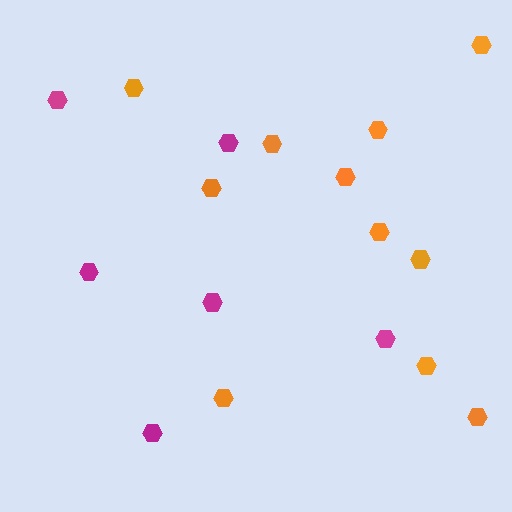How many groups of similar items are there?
There are 2 groups: one group of orange hexagons (11) and one group of magenta hexagons (6).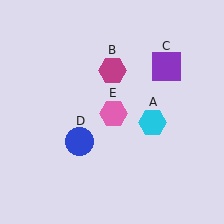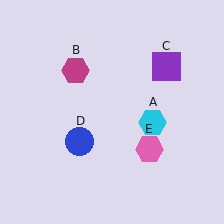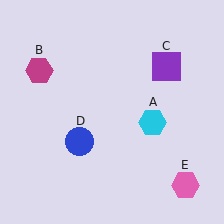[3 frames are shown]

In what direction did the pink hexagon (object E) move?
The pink hexagon (object E) moved down and to the right.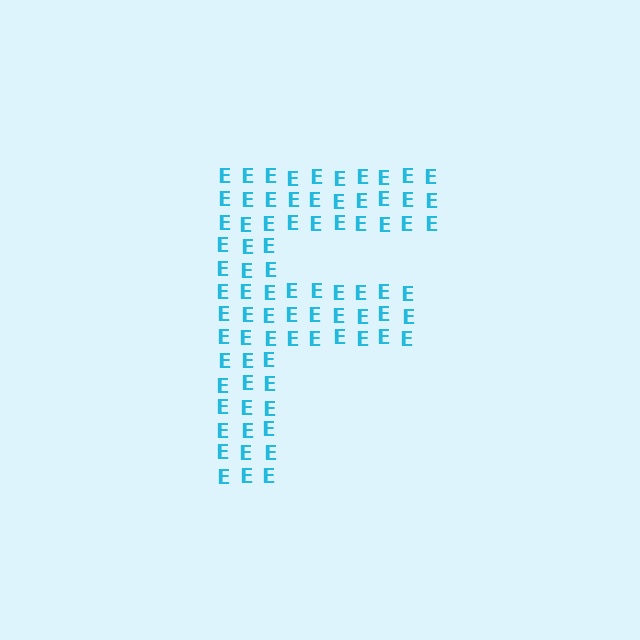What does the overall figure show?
The overall figure shows the letter F.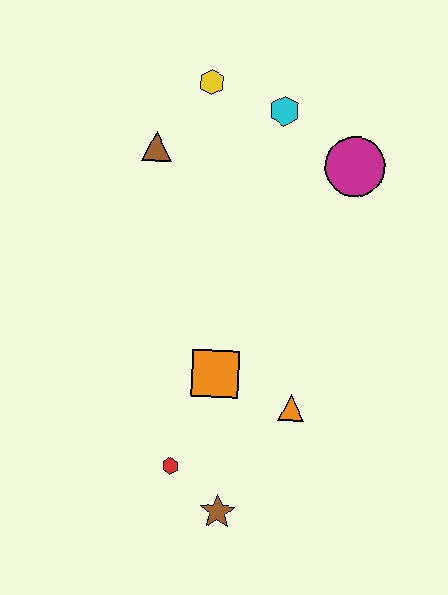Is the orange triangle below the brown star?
No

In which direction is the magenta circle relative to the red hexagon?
The magenta circle is above the red hexagon.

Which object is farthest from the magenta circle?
The brown star is farthest from the magenta circle.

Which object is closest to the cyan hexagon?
The yellow hexagon is closest to the cyan hexagon.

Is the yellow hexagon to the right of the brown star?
No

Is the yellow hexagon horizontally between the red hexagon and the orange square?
Yes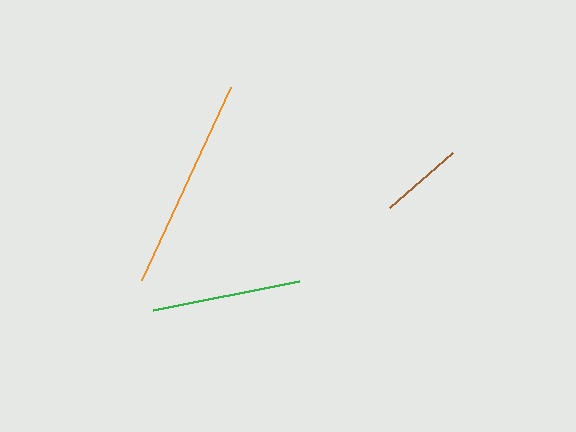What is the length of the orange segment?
The orange segment is approximately 213 pixels long.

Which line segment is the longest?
The orange line is the longest at approximately 213 pixels.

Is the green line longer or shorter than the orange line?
The orange line is longer than the green line.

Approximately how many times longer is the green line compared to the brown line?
The green line is approximately 1.8 times the length of the brown line.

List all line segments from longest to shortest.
From longest to shortest: orange, green, brown.